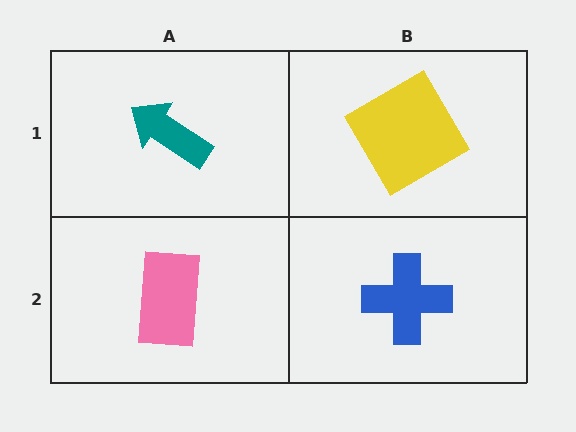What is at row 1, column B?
A yellow diamond.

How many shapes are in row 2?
2 shapes.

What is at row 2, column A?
A pink rectangle.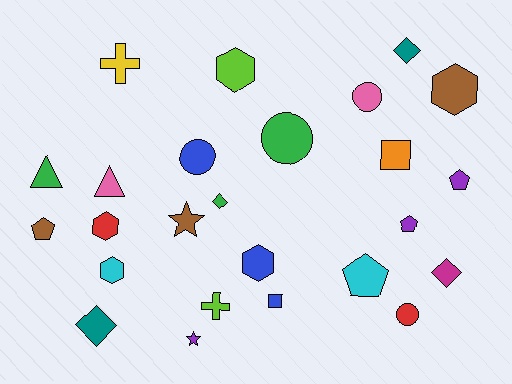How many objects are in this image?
There are 25 objects.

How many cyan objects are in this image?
There are 2 cyan objects.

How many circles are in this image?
There are 4 circles.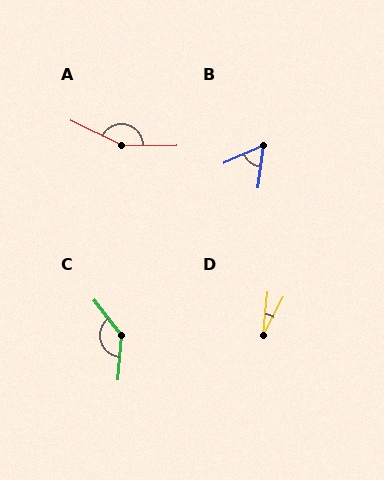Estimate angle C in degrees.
Approximately 138 degrees.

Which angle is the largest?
A, at approximately 154 degrees.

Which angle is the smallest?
D, at approximately 23 degrees.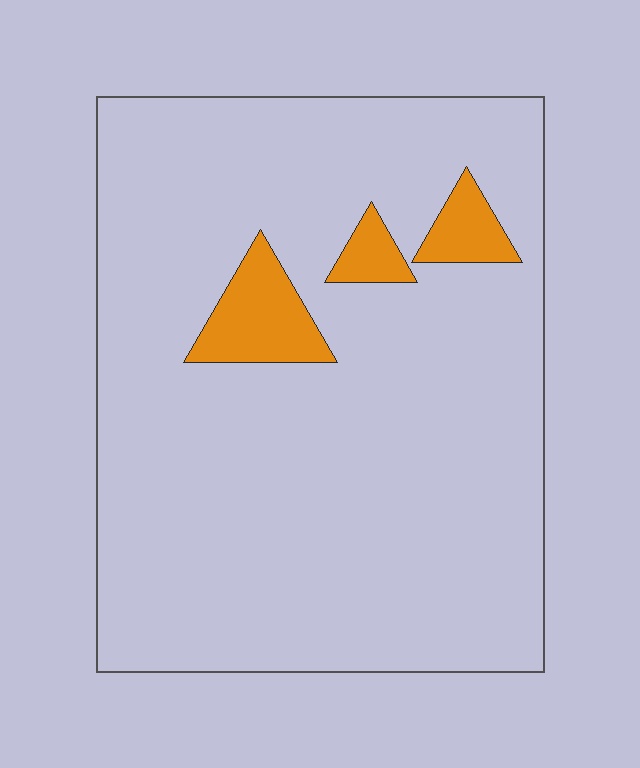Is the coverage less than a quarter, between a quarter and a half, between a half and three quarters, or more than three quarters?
Less than a quarter.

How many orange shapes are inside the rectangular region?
3.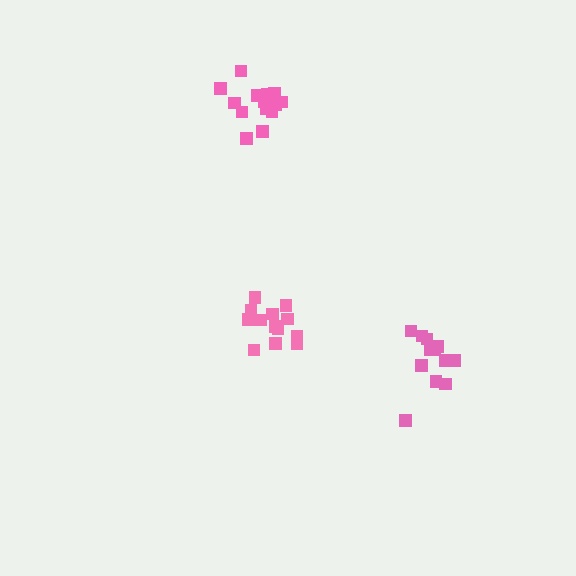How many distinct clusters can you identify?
There are 3 distinct clusters.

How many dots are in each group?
Group 1: 14 dots, Group 2: 12 dots, Group 3: 14 dots (40 total).